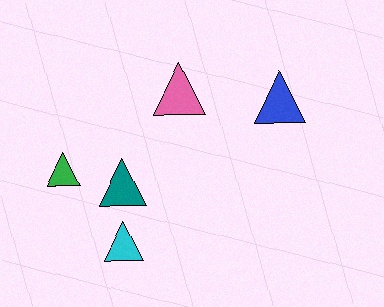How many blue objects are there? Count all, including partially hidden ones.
There is 1 blue object.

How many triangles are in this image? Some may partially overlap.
There are 5 triangles.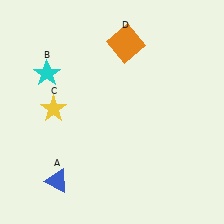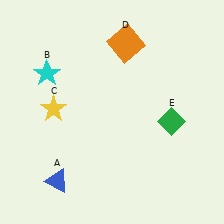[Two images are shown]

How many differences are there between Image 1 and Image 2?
There is 1 difference between the two images.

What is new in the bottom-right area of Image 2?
A green diamond (E) was added in the bottom-right area of Image 2.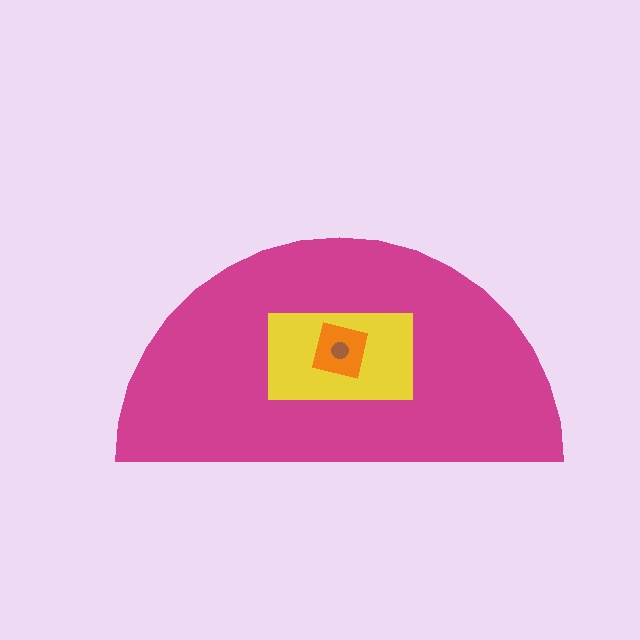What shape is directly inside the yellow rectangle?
The orange square.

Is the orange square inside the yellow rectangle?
Yes.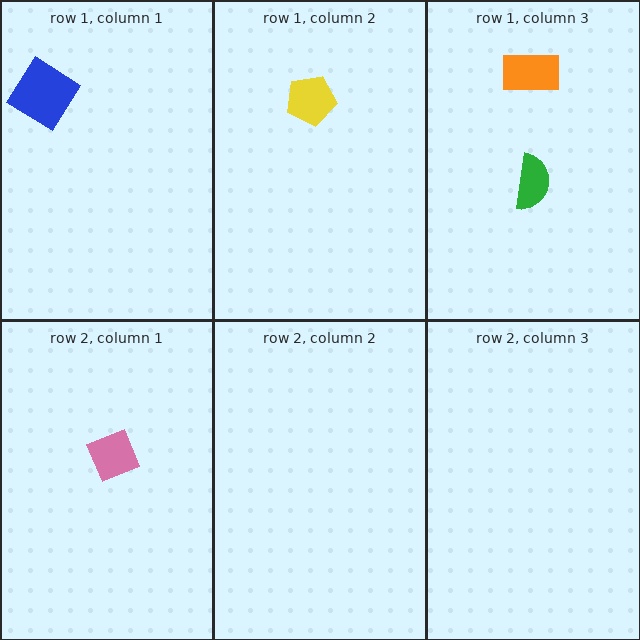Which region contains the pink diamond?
The row 2, column 1 region.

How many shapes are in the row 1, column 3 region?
2.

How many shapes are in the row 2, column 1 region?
1.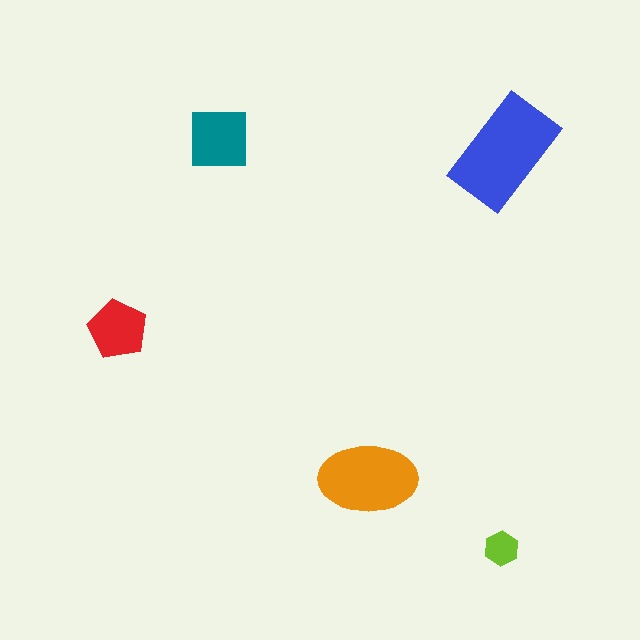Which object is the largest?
The blue rectangle.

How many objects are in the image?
There are 5 objects in the image.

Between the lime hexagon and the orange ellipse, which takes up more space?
The orange ellipse.